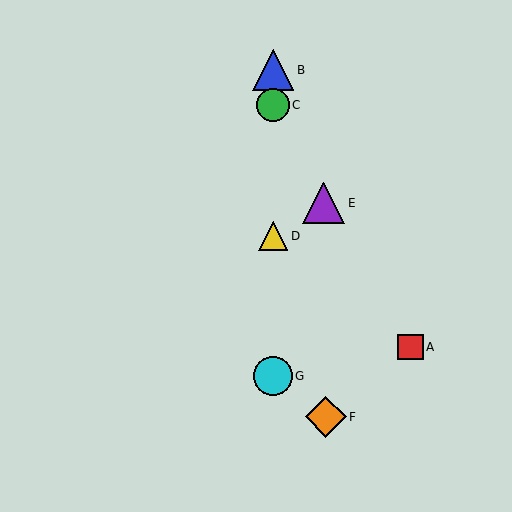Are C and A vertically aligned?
No, C is at x≈273 and A is at x≈410.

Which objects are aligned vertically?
Objects B, C, D, G are aligned vertically.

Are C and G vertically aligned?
Yes, both are at x≈273.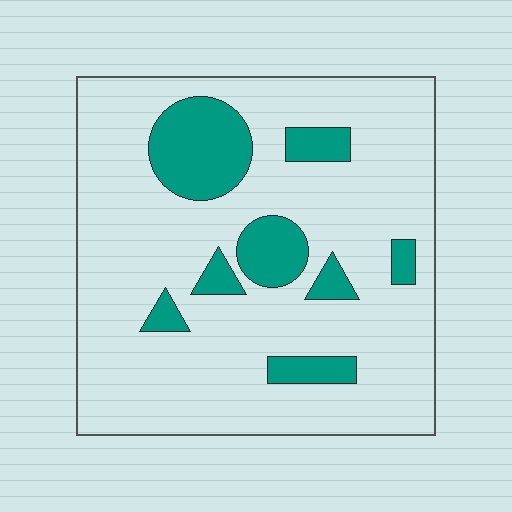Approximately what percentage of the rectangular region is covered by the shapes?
Approximately 20%.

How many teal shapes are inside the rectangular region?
8.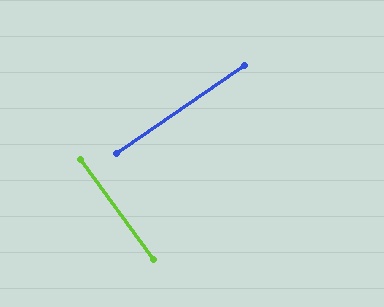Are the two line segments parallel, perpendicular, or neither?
Perpendicular — they meet at approximately 88°.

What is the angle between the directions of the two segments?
Approximately 88 degrees.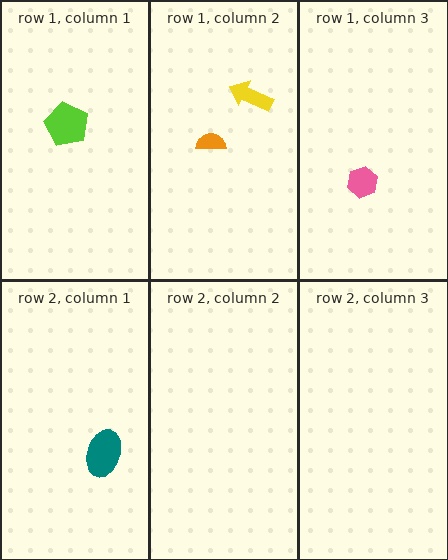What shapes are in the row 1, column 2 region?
The orange semicircle, the yellow arrow.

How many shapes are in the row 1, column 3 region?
1.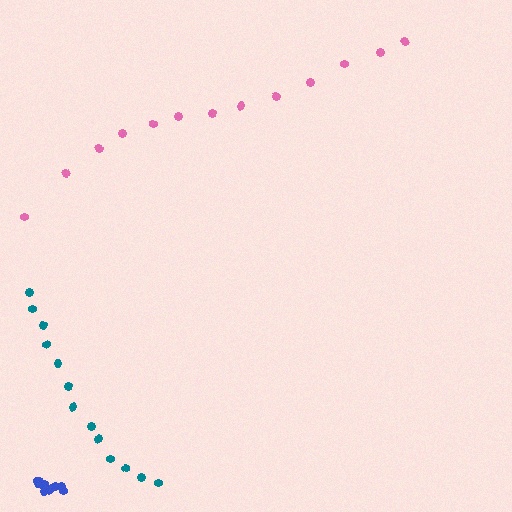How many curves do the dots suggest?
There are 3 distinct paths.